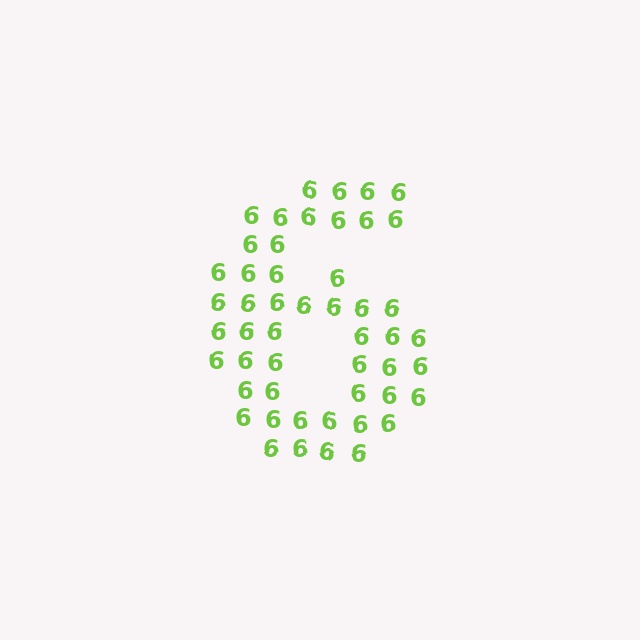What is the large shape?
The large shape is the digit 6.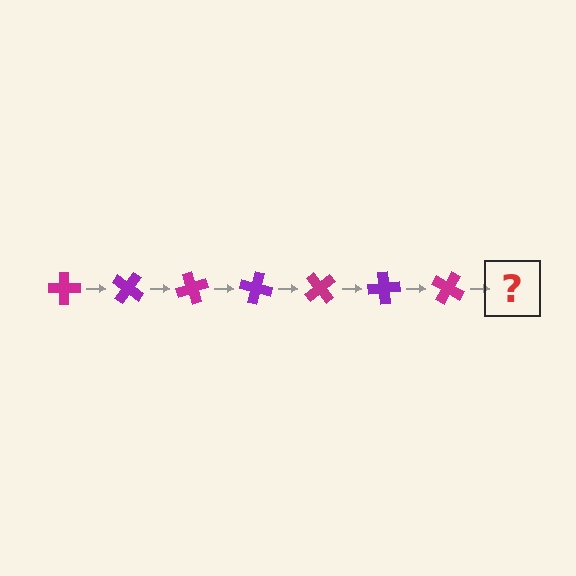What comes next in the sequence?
The next element should be a purple cross, rotated 245 degrees from the start.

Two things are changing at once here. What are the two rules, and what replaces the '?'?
The two rules are that it rotates 35 degrees each step and the color cycles through magenta and purple. The '?' should be a purple cross, rotated 245 degrees from the start.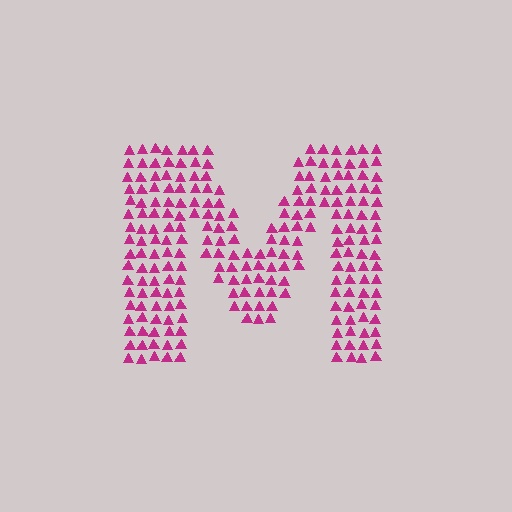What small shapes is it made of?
It is made of small triangles.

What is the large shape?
The large shape is the letter M.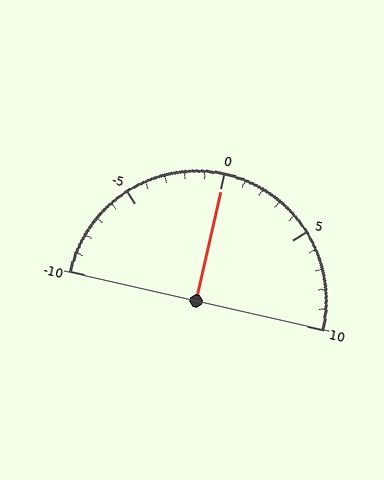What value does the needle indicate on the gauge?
The needle indicates approximately 0.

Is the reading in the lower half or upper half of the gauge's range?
The reading is in the upper half of the range (-10 to 10).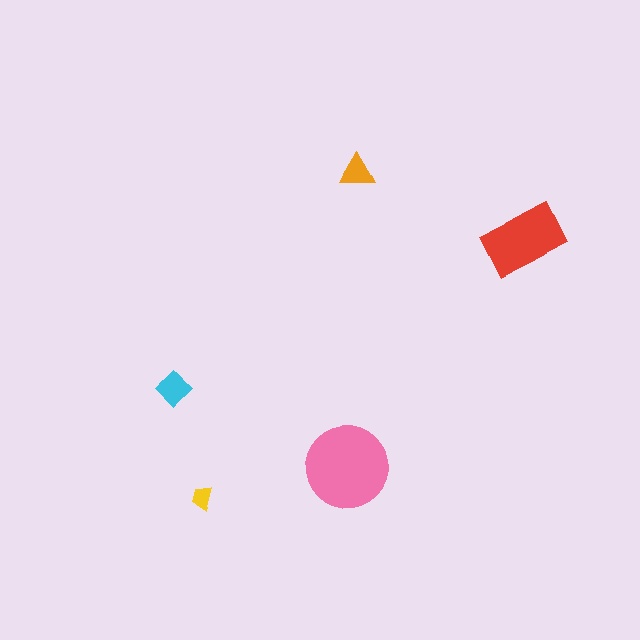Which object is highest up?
The orange triangle is topmost.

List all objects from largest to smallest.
The pink circle, the red rectangle, the cyan diamond, the orange triangle, the yellow trapezoid.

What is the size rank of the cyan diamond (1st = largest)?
3rd.